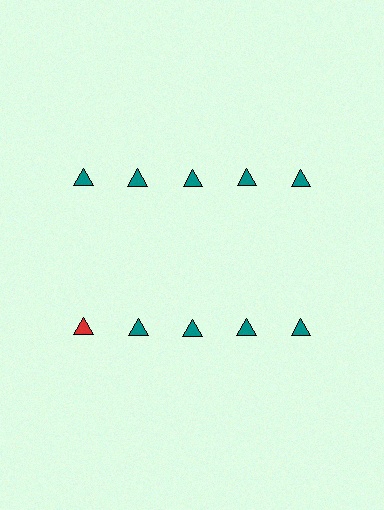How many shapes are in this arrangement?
There are 10 shapes arranged in a grid pattern.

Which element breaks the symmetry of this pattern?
The red triangle in the second row, leftmost column breaks the symmetry. All other shapes are teal triangles.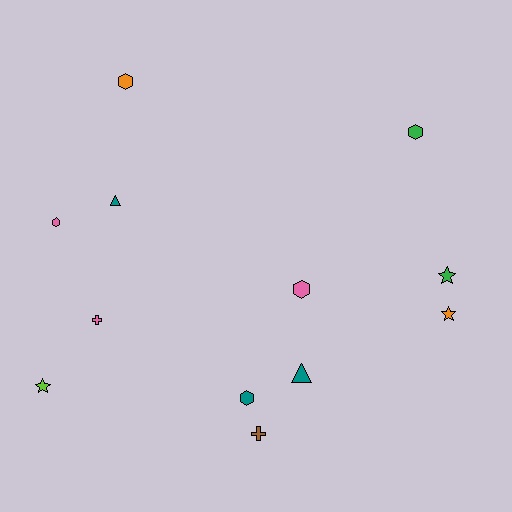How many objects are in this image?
There are 12 objects.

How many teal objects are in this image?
There are 3 teal objects.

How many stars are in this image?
There are 3 stars.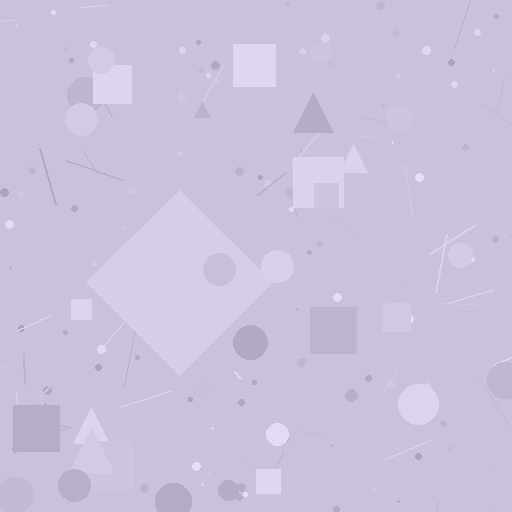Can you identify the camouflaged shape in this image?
The camouflaged shape is a diamond.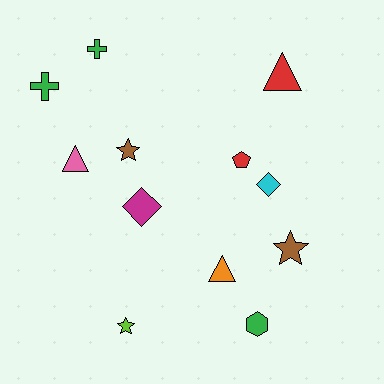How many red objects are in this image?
There are 2 red objects.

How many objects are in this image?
There are 12 objects.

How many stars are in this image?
There are 3 stars.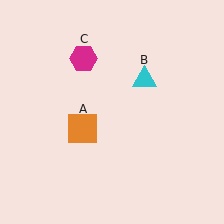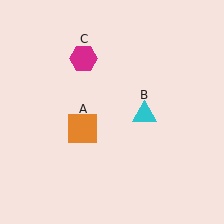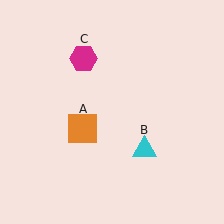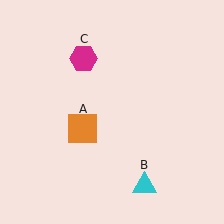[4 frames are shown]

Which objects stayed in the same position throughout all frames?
Orange square (object A) and magenta hexagon (object C) remained stationary.